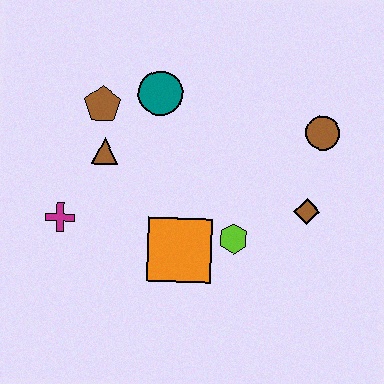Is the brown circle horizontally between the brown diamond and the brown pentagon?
No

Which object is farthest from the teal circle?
The brown diamond is farthest from the teal circle.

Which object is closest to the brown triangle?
The brown pentagon is closest to the brown triangle.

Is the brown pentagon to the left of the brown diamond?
Yes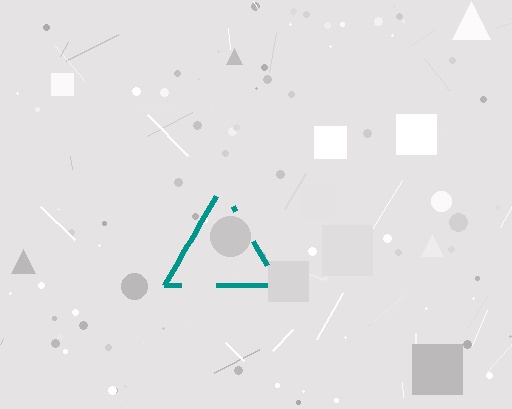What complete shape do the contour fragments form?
The contour fragments form a triangle.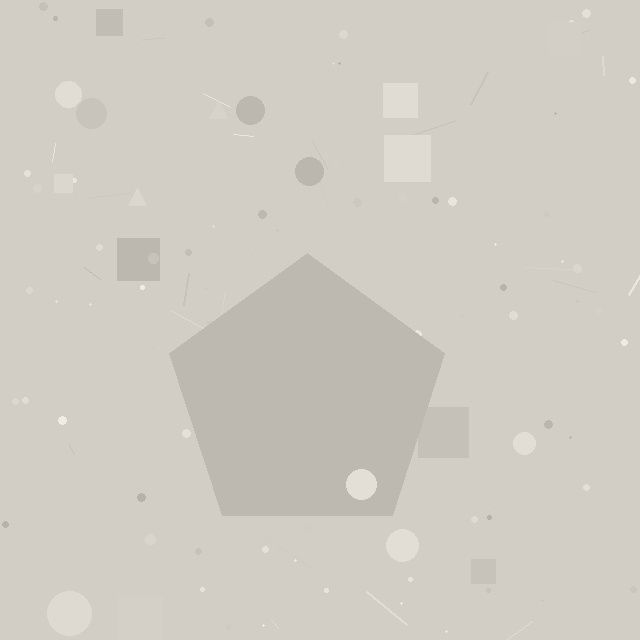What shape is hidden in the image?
A pentagon is hidden in the image.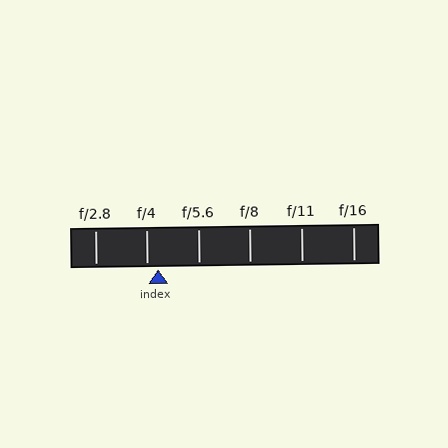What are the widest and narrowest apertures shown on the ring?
The widest aperture shown is f/2.8 and the narrowest is f/16.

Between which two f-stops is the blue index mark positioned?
The index mark is between f/4 and f/5.6.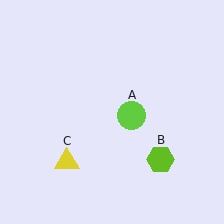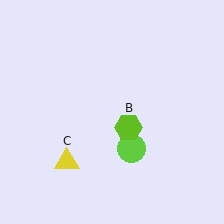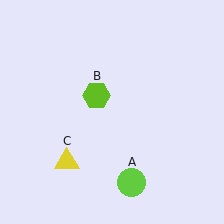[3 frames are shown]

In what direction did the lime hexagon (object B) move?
The lime hexagon (object B) moved up and to the left.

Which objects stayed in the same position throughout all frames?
Yellow triangle (object C) remained stationary.